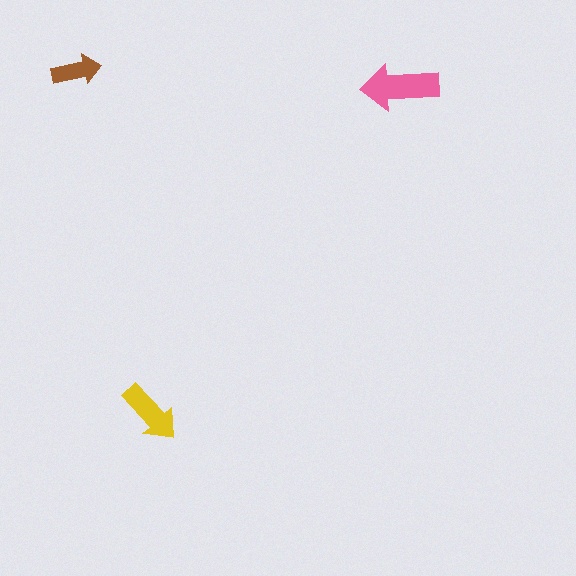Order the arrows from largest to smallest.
the pink one, the yellow one, the brown one.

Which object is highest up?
The brown arrow is topmost.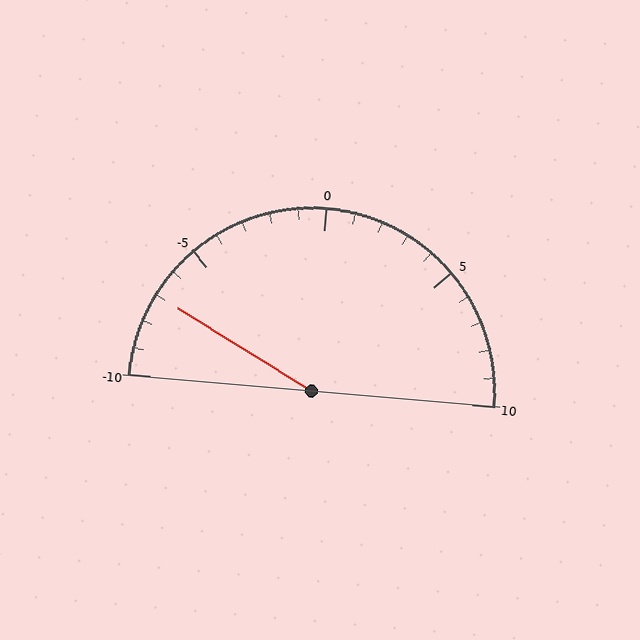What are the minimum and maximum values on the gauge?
The gauge ranges from -10 to 10.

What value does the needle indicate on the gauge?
The needle indicates approximately -7.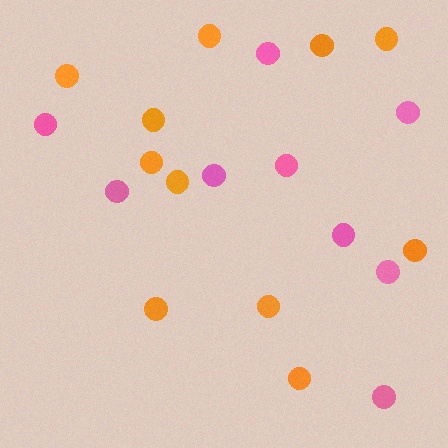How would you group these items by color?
There are 2 groups: one group of pink circles (9) and one group of orange circles (11).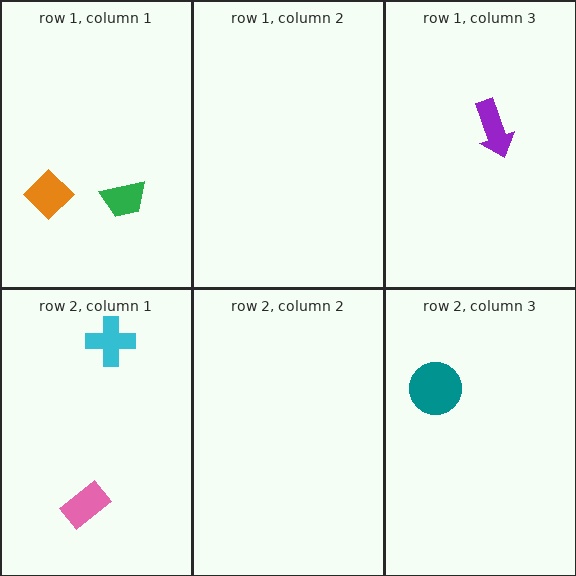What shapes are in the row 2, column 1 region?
The cyan cross, the pink rectangle.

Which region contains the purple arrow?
The row 1, column 3 region.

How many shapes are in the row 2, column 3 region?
1.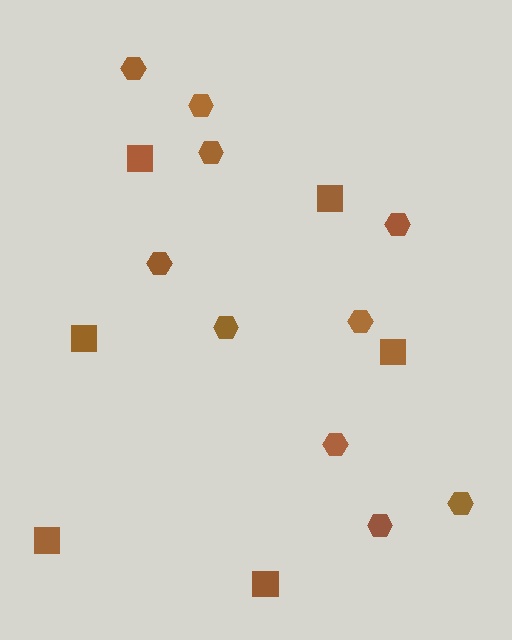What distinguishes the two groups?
There are 2 groups: one group of hexagons (10) and one group of squares (6).